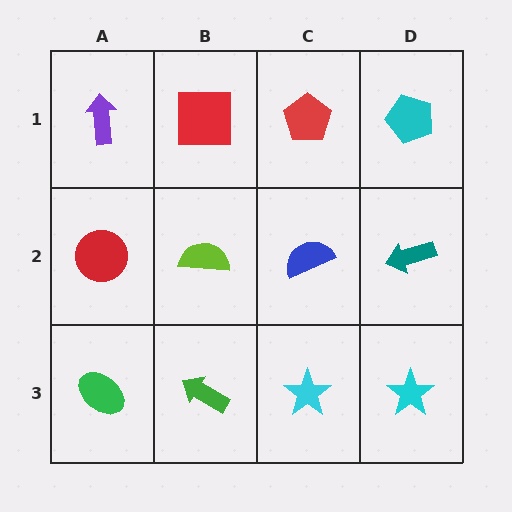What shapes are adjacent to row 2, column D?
A cyan pentagon (row 1, column D), a cyan star (row 3, column D), a blue semicircle (row 2, column C).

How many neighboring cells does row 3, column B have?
3.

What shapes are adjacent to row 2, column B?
A red square (row 1, column B), a green arrow (row 3, column B), a red circle (row 2, column A), a blue semicircle (row 2, column C).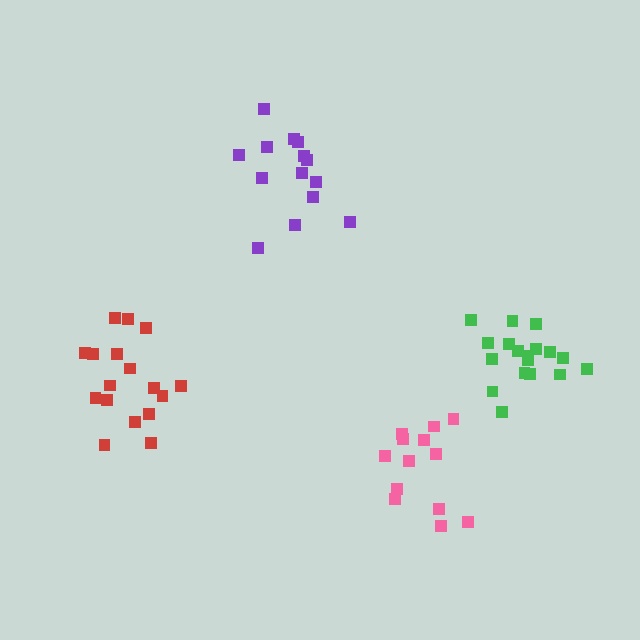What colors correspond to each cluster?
The clusters are colored: green, purple, red, pink.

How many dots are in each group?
Group 1: 18 dots, Group 2: 14 dots, Group 3: 17 dots, Group 4: 13 dots (62 total).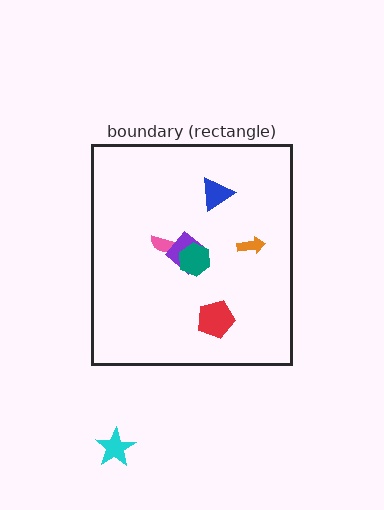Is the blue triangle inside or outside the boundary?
Inside.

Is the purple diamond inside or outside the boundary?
Inside.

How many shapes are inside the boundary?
6 inside, 1 outside.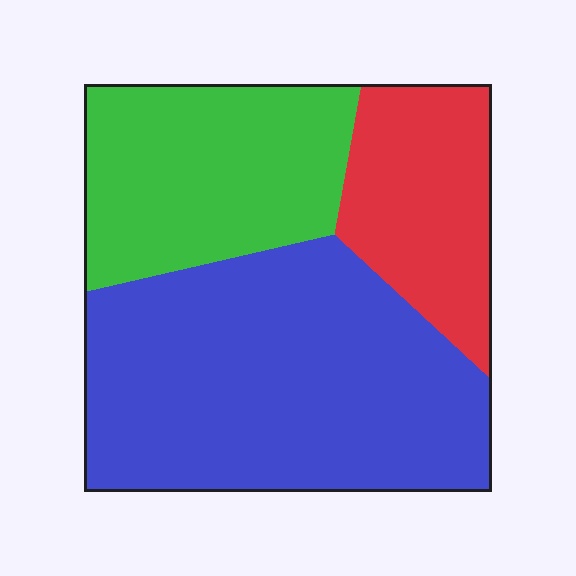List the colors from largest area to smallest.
From largest to smallest: blue, green, red.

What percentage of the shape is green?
Green covers around 30% of the shape.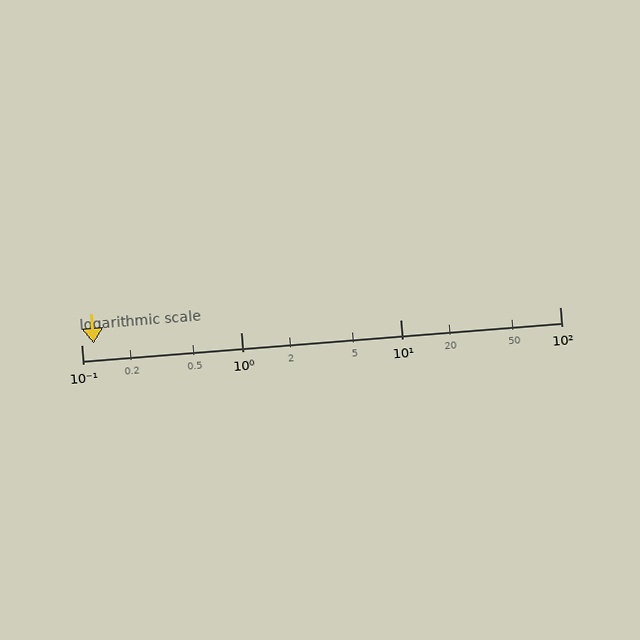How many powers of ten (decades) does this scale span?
The scale spans 3 decades, from 0.1 to 100.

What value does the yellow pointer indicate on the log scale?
The pointer indicates approximately 0.12.